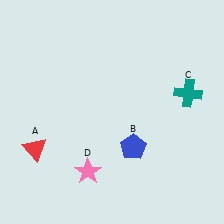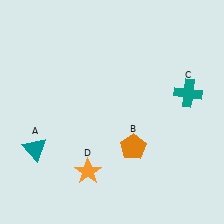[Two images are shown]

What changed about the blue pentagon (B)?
In Image 1, B is blue. In Image 2, it changed to orange.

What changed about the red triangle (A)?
In Image 1, A is red. In Image 2, it changed to teal.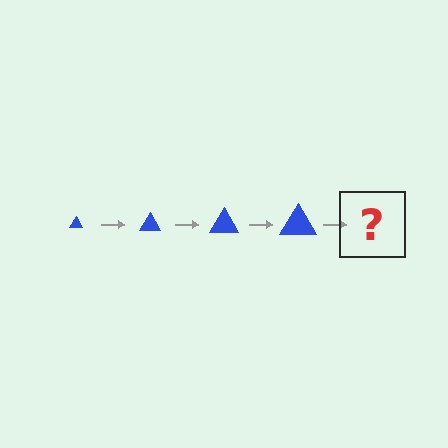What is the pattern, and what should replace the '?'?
The pattern is that the triangle gets progressively larger each step. The '?' should be a blue triangle, larger than the previous one.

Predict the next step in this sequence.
The next step is a blue triangle, larger than the previous one.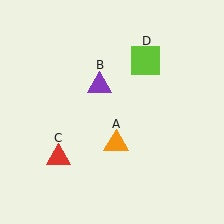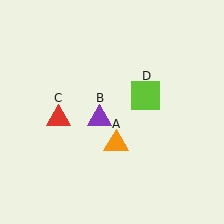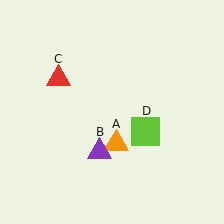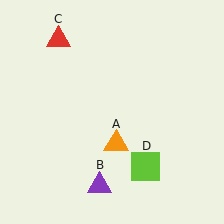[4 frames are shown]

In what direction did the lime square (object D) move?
The lime square (object D) moved down.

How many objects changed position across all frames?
3 objects changed position: purple triangle (object B), red triangle (object C), lime square (object D).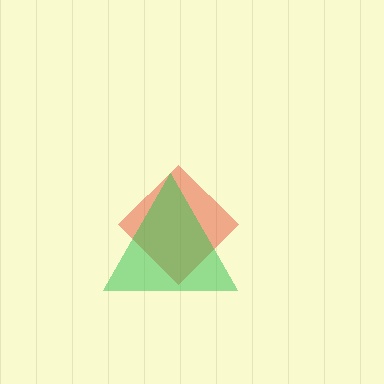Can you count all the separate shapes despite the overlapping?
Yes, there are 2 separate shapes.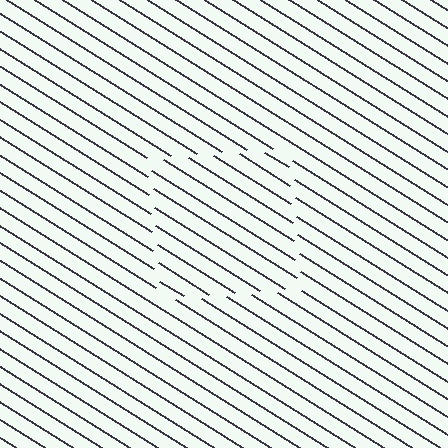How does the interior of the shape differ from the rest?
The interior of the shape contains the same grating, shifted by half a period — the contour is defined by the phase discontinuity where line-ends from the inner and outer gratings abut.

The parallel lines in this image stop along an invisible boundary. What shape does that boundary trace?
An illusory square. The interior of the shape contains the same grating, shifted by half a period — the contour is defined by the phase discontinuity where line-ends from the inner and outer gratings abut.